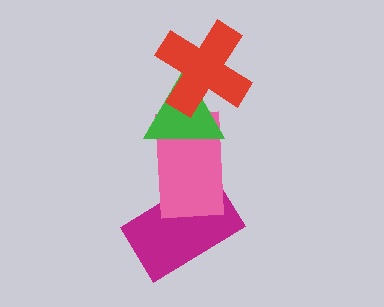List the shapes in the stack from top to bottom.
From top to bottom: the red cross, the green triangle, the pink rectangle, the magenta rectangle.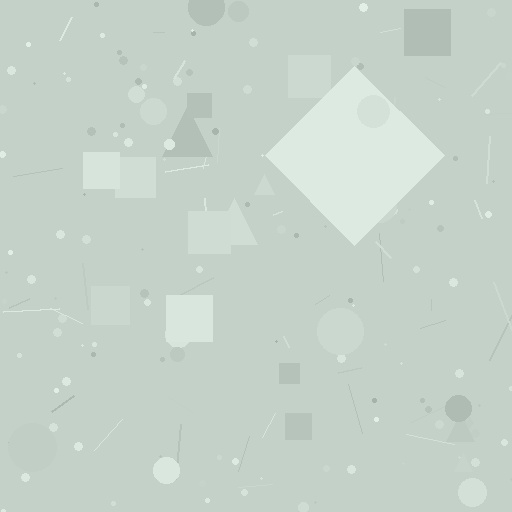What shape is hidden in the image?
A diamond is hidden in the image.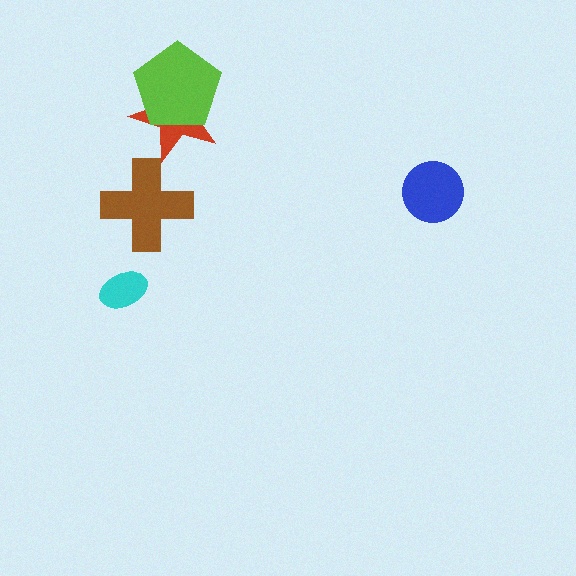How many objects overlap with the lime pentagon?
1 object overlaps with the lime pentagon.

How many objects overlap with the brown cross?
0 objects overlap with the brown cross.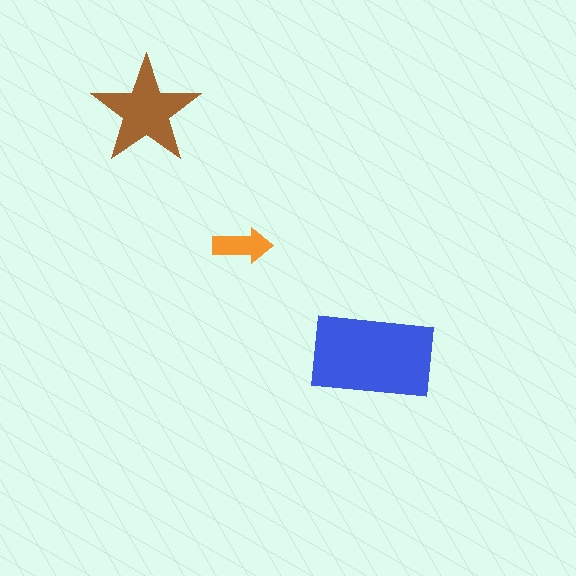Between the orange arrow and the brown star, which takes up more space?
The brown star.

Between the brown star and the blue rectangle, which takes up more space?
The blue rectangle.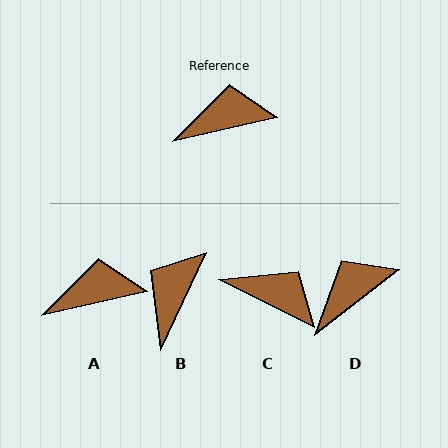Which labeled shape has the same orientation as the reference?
A.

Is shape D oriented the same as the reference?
No, it is off by about 26 degrees.